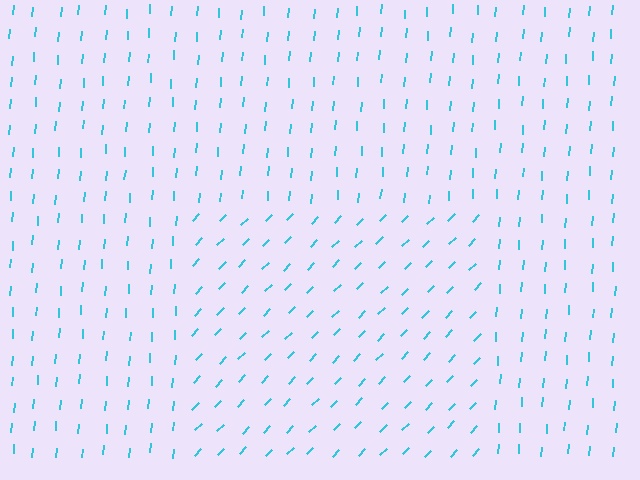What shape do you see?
I see a rectangle.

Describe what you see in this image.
The image is filled with small cyan line segments. A rectangle region in the image has lines oriented differently from the surrounding lines, creating a visible texture boundary.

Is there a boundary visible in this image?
Yes, there is a texture boundary formed by a change in line orientation.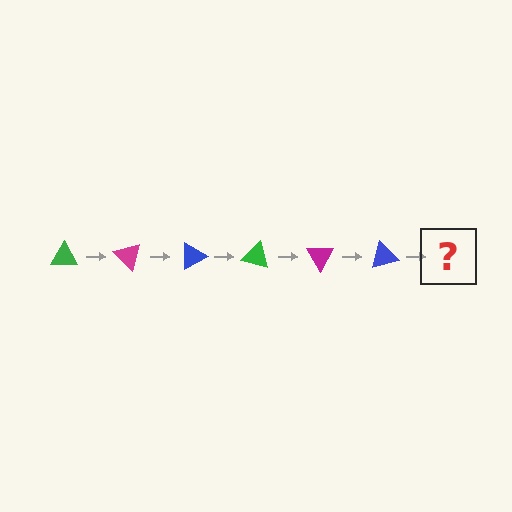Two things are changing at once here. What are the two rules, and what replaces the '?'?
The two rules are that it rotates 45 degrees each step and the color cycles through green, magenta, and blue. The '?' should be a green triangle, rotated 270 degrees from the start.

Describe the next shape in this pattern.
It should be a green triangle, rotated 270 degrees from the start.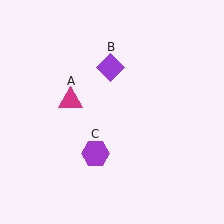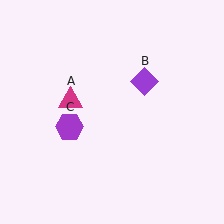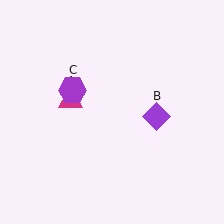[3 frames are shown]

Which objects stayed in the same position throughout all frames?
Magenta triangle (object A) remained stationary.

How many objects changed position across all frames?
2 objects changed position: purple diamond (object B), purple hexagon (object C).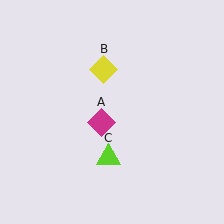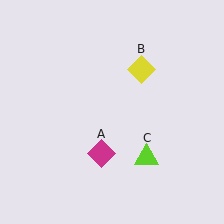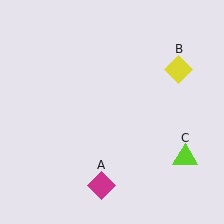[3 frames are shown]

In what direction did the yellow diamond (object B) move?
The yellow diamond (object B) moved right.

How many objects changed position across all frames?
3 objects changed position: magenta diamond (object A), yellow diamond (object B), lime triangle (object C).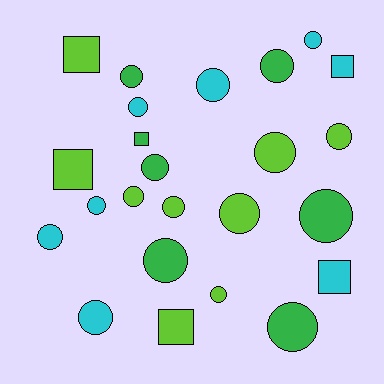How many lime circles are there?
There are 6 lime circles.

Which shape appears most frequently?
Circle, with 18 objects.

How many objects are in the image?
There are 24 objects.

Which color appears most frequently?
Lime, with 9 objects.